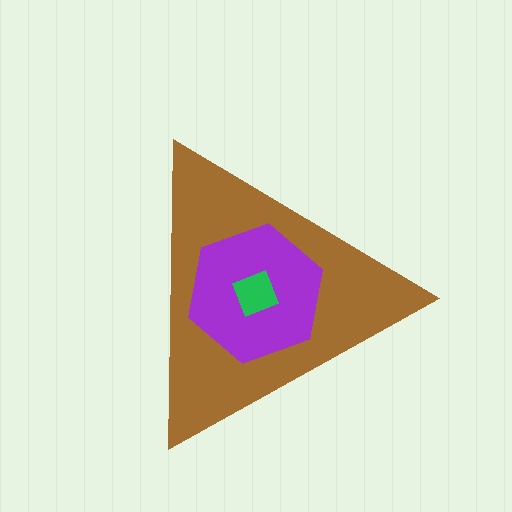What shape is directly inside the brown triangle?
The purple hexagon.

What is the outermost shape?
The brown triangle.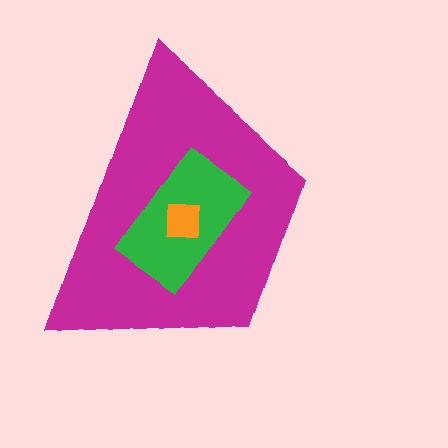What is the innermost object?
The orange square.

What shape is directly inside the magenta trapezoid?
The green rectangle.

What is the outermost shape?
The magenta trapezoid.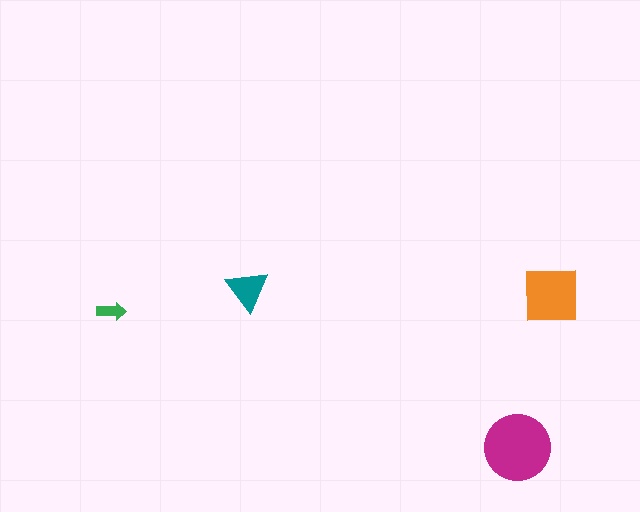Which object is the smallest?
The green arrow.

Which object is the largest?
The magenta circle.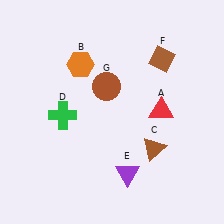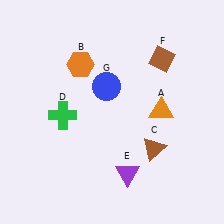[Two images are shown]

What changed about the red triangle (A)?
In Image 1, A is red. In Image 2, it changed to orange.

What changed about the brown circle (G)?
In Image 1, G is brown. In Image 2, it changed to blue.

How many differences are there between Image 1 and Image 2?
There are 2 differences between the two images.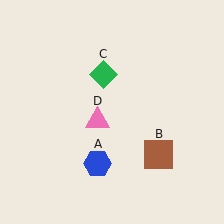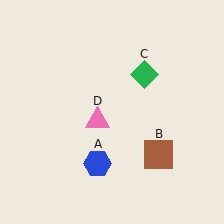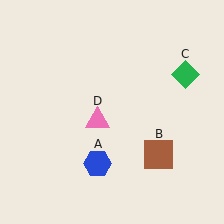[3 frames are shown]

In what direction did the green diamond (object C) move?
The green diamond (object C) moved right.